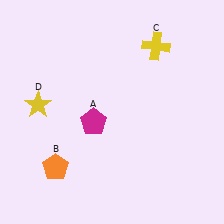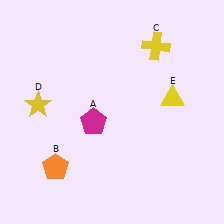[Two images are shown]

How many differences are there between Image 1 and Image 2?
There is 1 difference between the two images.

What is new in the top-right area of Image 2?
A yellow triangle (E) was added in the top-right area of Image 2.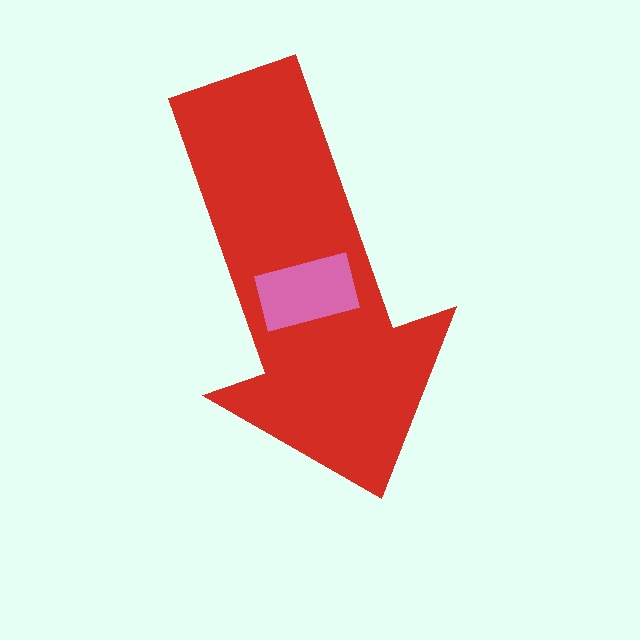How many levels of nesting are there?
2.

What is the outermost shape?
The red arrow.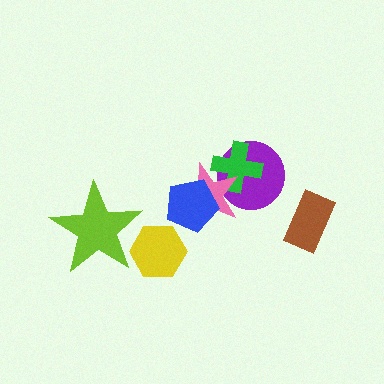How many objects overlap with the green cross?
2 objects overlap with the green cross.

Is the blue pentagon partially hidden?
No, no other shape covers it.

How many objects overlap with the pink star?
3 objects overlap with the pink star.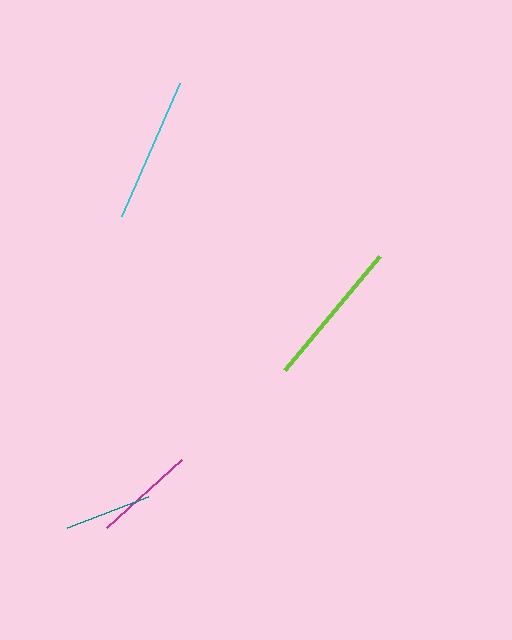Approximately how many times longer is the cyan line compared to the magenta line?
The cyan line is approximately 1.4 times the length of the magenta line.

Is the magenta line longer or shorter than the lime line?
The lime line is longer than the magenta line.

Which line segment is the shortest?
The teal line is the shortest at approximately 86 pixels.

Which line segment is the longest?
The lime line is the longest at approximately 149 pixels.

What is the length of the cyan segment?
The cyan segment is approximately 145 pixels long.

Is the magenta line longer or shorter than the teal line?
The magenta line is longer than the teal line.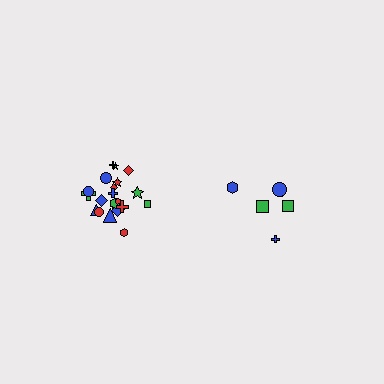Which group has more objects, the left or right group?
The left group.